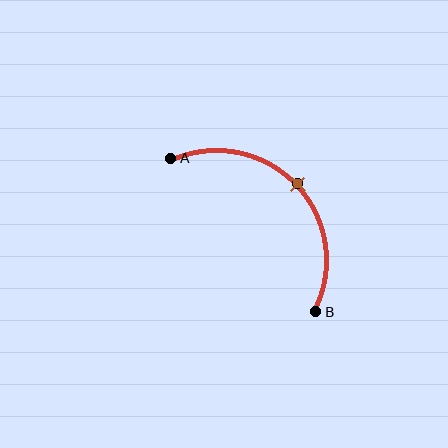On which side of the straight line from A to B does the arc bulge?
The arc bulges above and to the right of the straight line connecting A and B.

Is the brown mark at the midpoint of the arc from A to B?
Yes. The brown mark lies on the arc at equal arc-length from both A and B — it is the arc midpoint.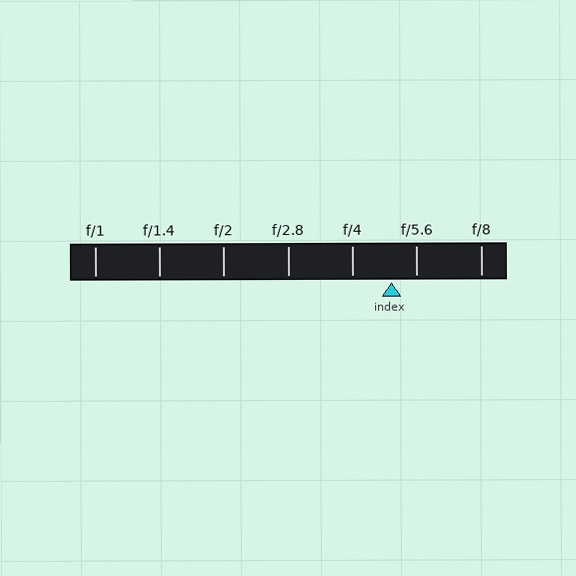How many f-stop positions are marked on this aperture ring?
There are 7 f-stop positions marked.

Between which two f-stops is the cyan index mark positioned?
The index mark is between f/4 and f/5.6.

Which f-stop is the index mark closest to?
The index mark is closest to f/5.6.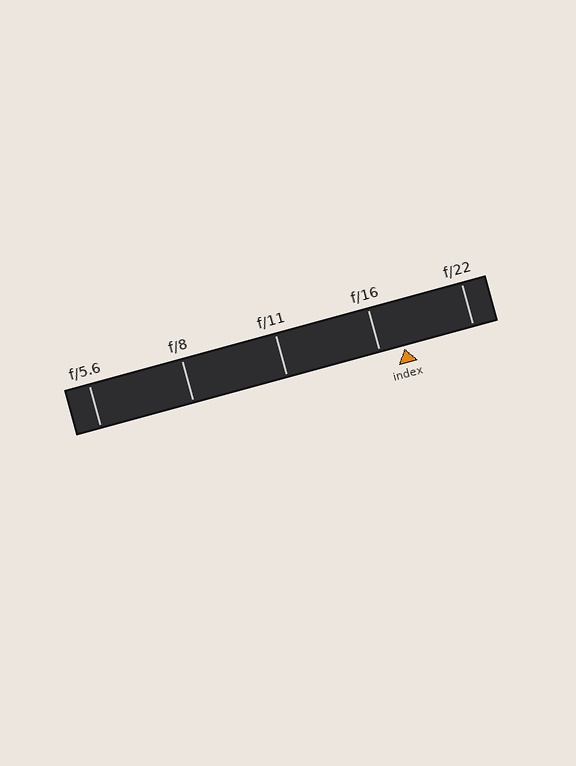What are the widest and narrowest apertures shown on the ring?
The widest aperture shown is f/5.6 and the narrowest is f/22.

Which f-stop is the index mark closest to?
The index mark is closest to f/16.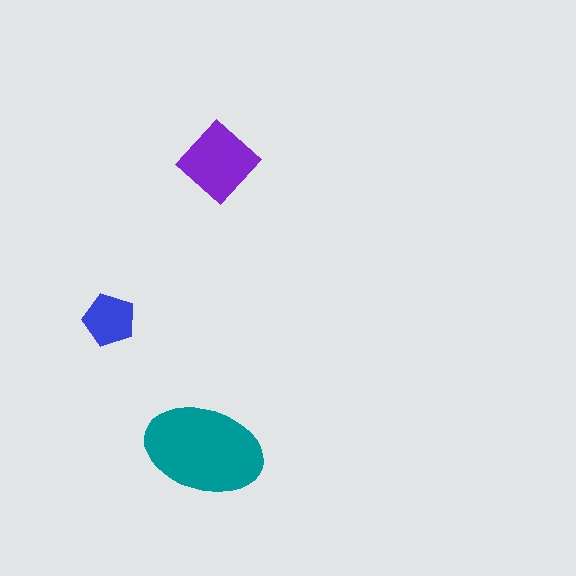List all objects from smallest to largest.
The blue pentagon, the purple diamond, the teal ellipse.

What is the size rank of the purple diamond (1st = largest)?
2nd.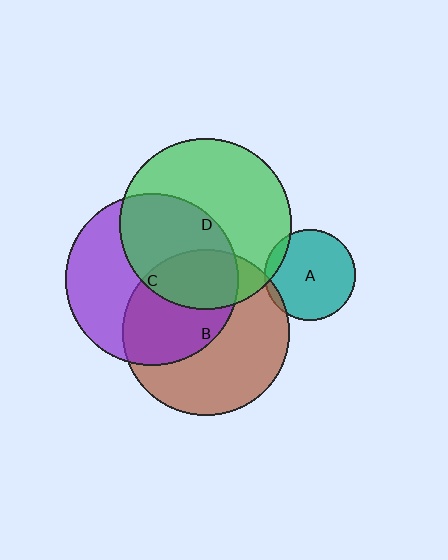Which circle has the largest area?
Circle C (purple).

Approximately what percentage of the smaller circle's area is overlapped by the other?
Approximately 45%.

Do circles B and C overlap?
Yes.